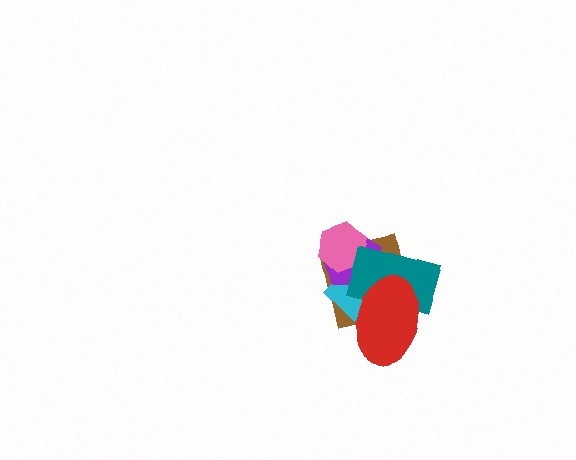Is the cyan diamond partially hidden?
Yes, it is partially covered by another shape.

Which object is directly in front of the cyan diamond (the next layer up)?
The purple pentagon is directly in front of the cyan diamond.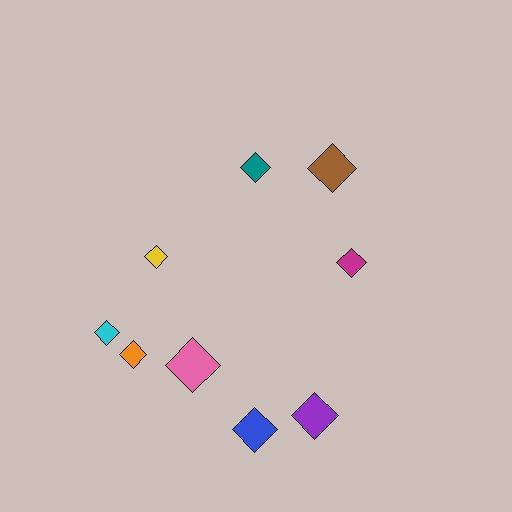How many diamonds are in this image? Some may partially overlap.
There are 9 diamonds.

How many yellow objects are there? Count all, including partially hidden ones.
There is 1 yellow object.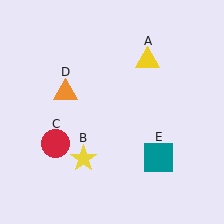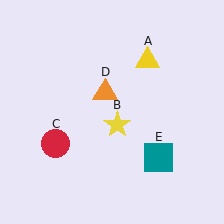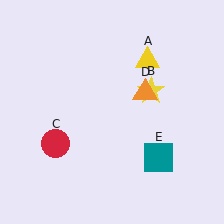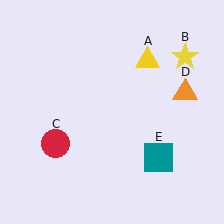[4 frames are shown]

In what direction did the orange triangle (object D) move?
The orange triangle (object D) moved right.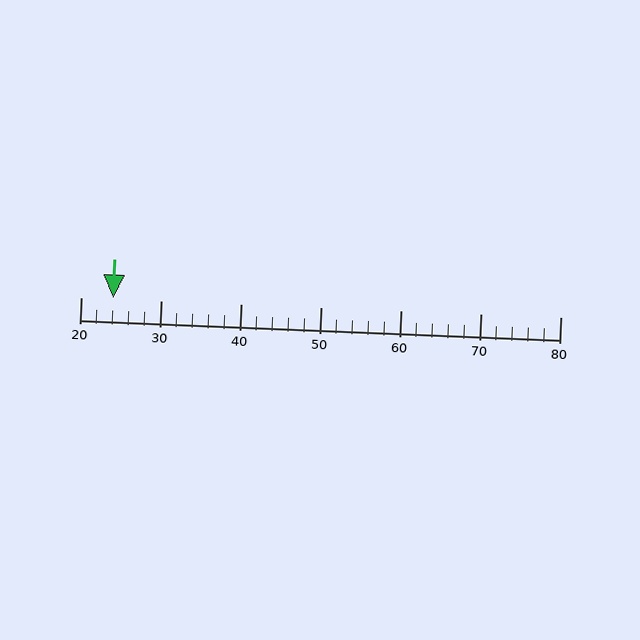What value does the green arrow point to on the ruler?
The green arrow points to approximately 24.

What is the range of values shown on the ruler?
The ruler shows values from 20 to 80.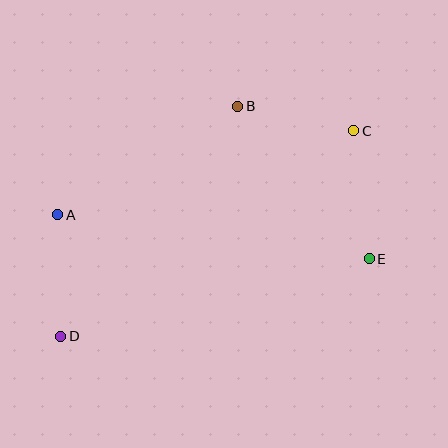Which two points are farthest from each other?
Points C and D are farthest from each other.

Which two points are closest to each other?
Points B and C are closest to each other.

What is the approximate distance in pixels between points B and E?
The distance between B and E is approximately 201 pixels.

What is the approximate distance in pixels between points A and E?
The distance between A and E is approximately 314 pixels.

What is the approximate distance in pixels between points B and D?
The distance between B and D is approximately 290 pixels.